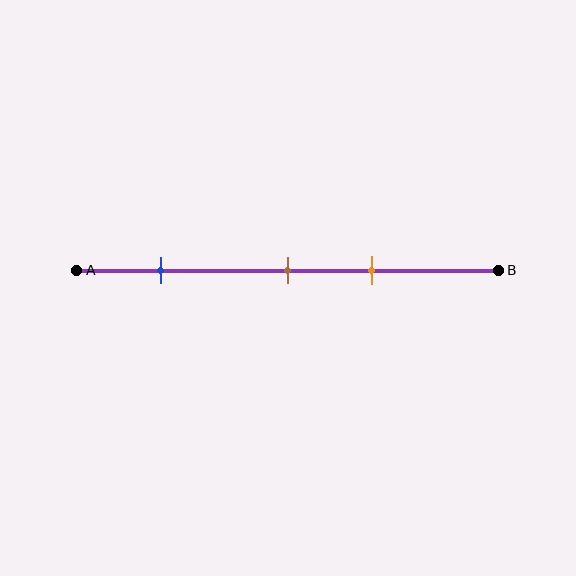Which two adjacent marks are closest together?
The brown and orange marks are the closest adjacent pair.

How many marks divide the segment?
There are 3 marks dividing the segment.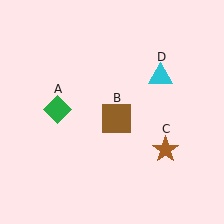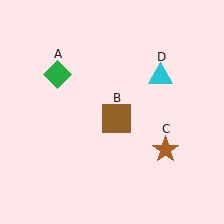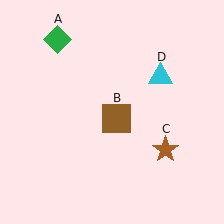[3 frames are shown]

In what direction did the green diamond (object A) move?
The green diamond (object A) moved up.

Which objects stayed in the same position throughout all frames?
Brown square (object B) and brown star (object C) and cyan triangle (object D) remained stationary.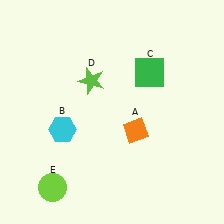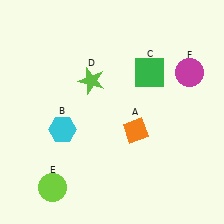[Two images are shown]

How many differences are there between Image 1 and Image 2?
There is 1 difference between the two images.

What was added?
A magenta circle (F) was added in Image 2.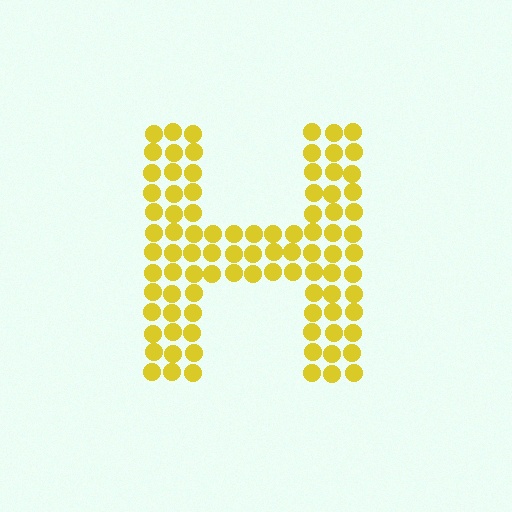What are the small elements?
The small elements are circles.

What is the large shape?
The large shape is the letter H.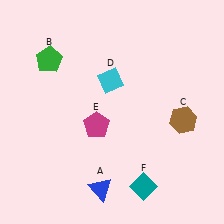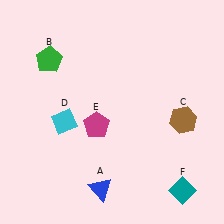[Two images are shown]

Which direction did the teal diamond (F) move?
The teal diamond (F) moved right.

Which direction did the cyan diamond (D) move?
The cyan diamond (D) moved left.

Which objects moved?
The objects that moved are: the cyan diamond (D), the teal diamond (F).